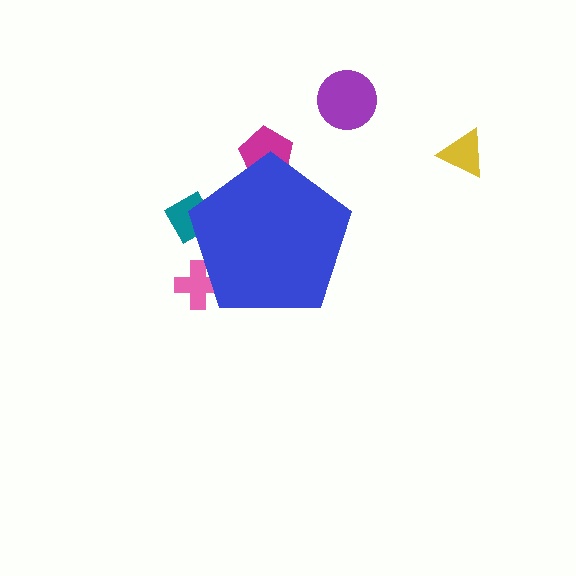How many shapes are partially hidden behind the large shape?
3 shapes are partially hidden.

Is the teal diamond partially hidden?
Yes, the teal diamond is partially hidden behind the blue pentagon.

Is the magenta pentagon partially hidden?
Yes, the magenta pentagon is partially hidden behind the blue pentagon.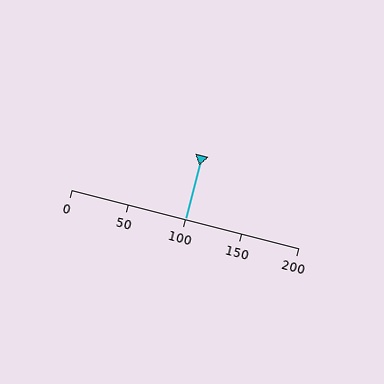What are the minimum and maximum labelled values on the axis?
The axis runs from 0 to 200.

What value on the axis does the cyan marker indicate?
The marker indicates approximately 100.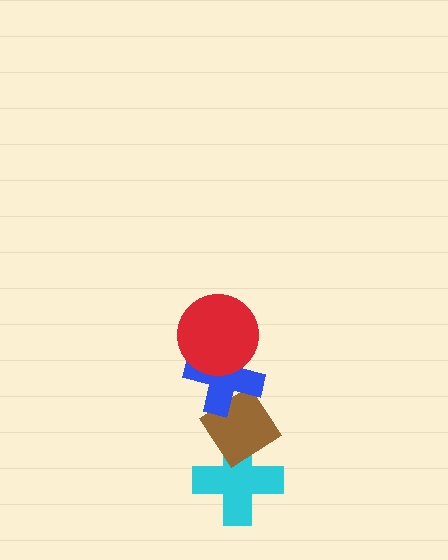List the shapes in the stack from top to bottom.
From top to bottom: the red circle, the blue cross, the brown diamond, the cyan cross.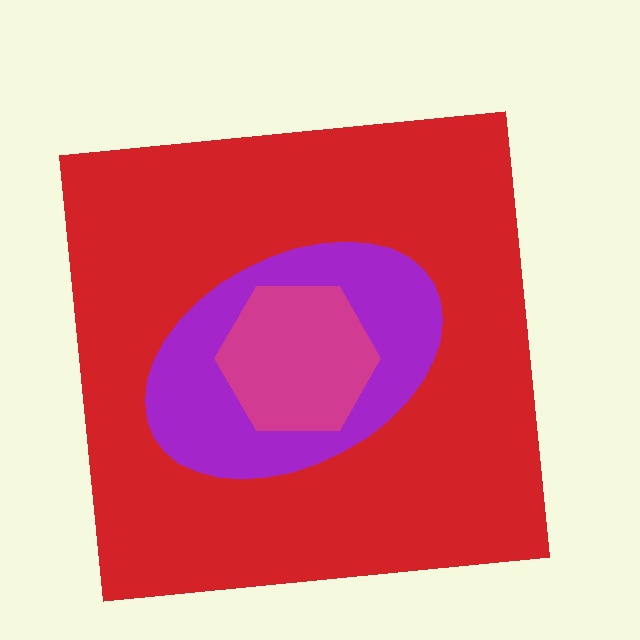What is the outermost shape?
The red square.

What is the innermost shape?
The magenta hexagon.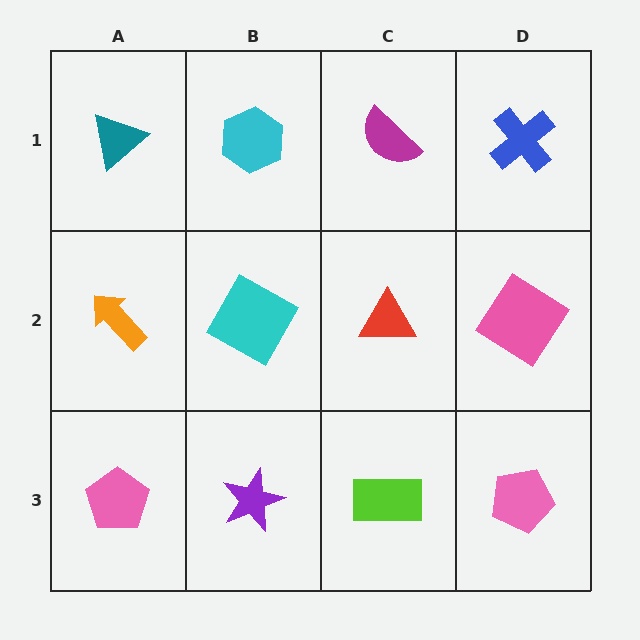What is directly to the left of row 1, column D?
A magenta semicircle.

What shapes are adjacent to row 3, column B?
A cyan square (row 2, column B), a pink pentagon (row 3, column A), a lime rectangle (row 3, column C).